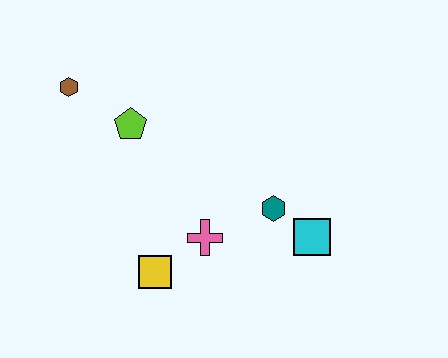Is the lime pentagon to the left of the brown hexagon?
No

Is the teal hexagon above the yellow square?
Yes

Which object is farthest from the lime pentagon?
The cyan square is farthest from the lime pentagon.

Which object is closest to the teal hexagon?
The cyan square is closest to the teal hexagon.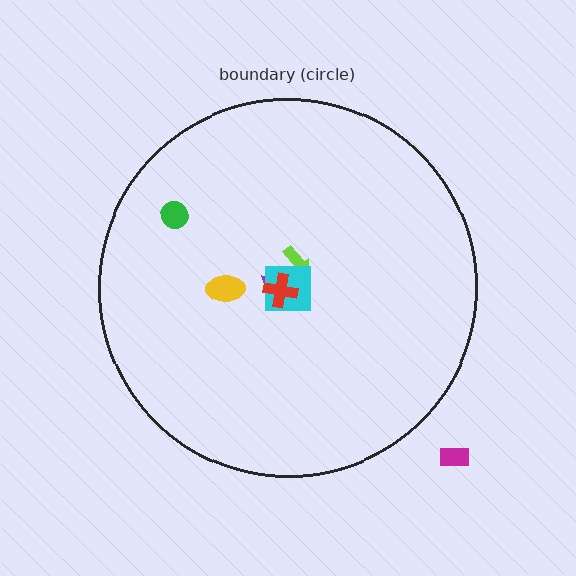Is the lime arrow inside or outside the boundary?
Inside.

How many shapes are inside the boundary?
6 inside, 1 outside.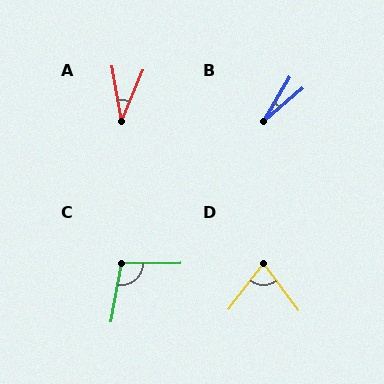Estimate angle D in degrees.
Approximately 73 degrees.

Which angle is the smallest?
B, at approximately 19 degrees.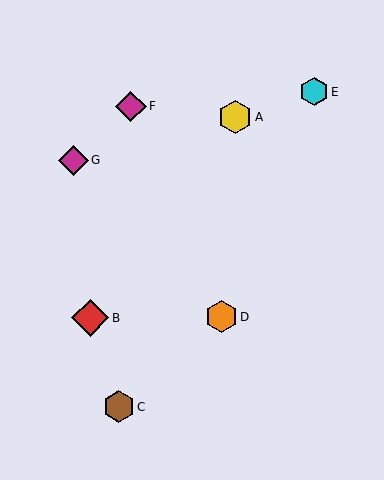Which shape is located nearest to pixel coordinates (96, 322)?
The red diamond (labeled B) at (90, 318) is nearest to that location.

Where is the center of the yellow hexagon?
The center of the yellow hexagon is at (235, 117).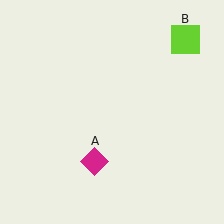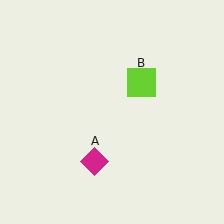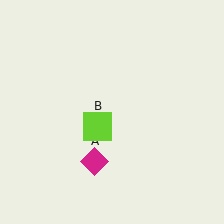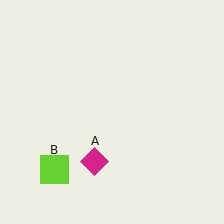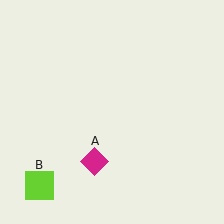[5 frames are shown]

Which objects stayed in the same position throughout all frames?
Magenta diamond (object A) remained stationary.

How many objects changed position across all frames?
1 object changed position: lime square (object B).